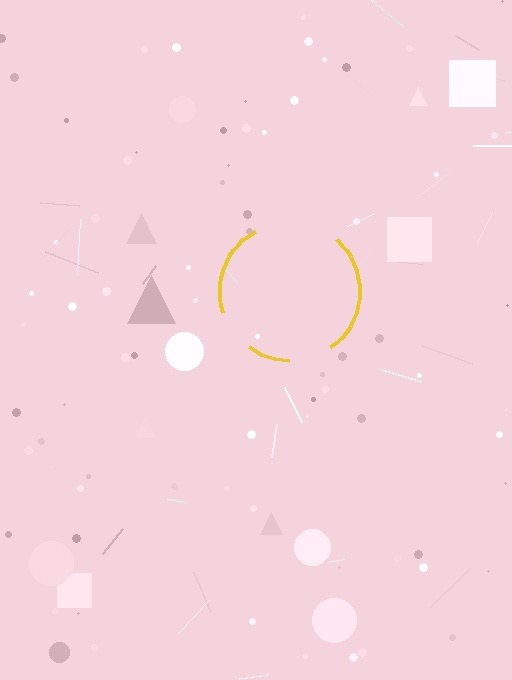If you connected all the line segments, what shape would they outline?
They would outline a circle.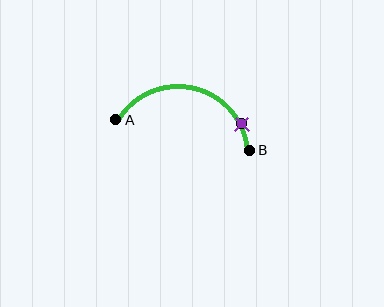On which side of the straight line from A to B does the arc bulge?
The arc bulges above the straight line connecting A and B.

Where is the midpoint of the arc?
The arc midpoint is the point on the curve farthest from the straight line joining A and B. It sits above that line.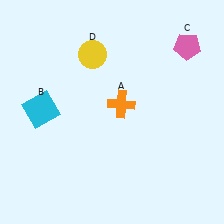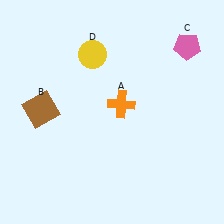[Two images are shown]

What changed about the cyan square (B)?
In Image 1, B is cyan. In Image 2, it changed to brown.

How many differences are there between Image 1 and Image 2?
There is 1 difference between the two images.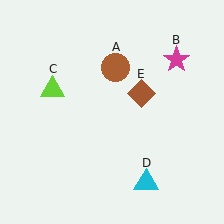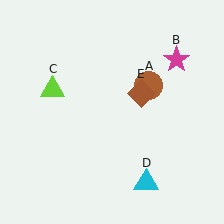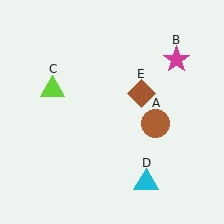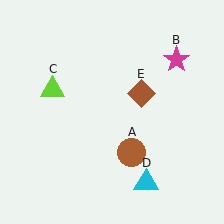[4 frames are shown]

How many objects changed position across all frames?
1 object changed position: brown circle (object A).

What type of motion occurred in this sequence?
The brown circle (object A) rotated clockwise around the center of the scene.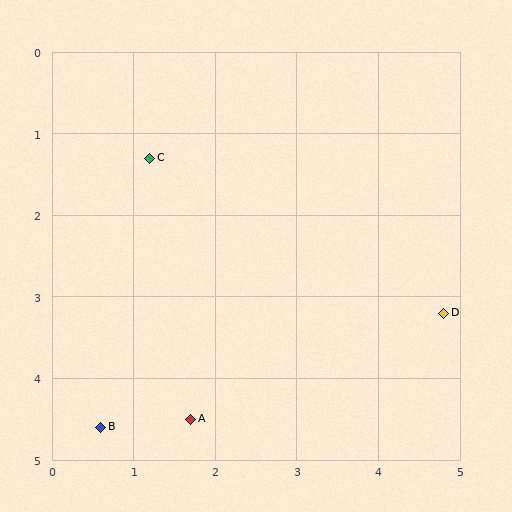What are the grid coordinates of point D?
Point D is at approximately (4.8, 3.2).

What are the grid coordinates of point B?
Point B is at approximately (0.6, 4.6).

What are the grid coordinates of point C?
Point C is at approximately (1.2, 1.3).